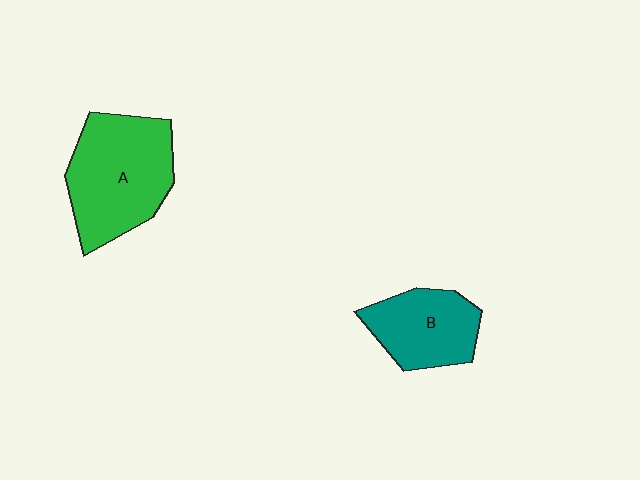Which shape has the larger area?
Shape A (green).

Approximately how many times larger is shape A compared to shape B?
Approximately 1.5 times.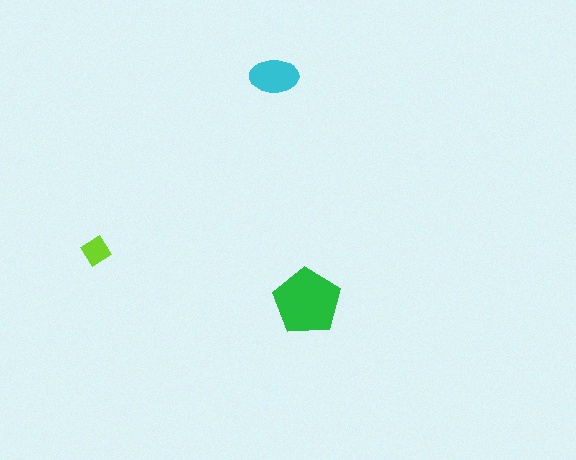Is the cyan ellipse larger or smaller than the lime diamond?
Larger.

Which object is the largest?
The green pentagon.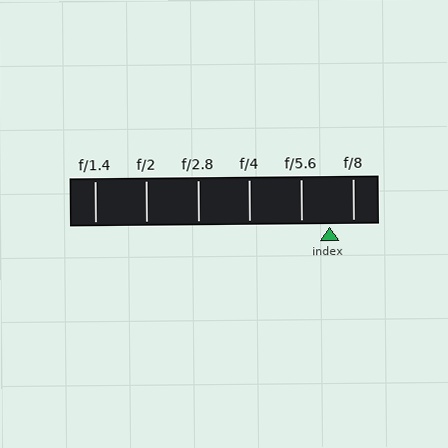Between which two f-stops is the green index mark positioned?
The index mark is between f/5.6 and f/8.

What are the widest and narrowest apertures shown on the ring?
The widest aperture shown is f/1.4 and the narrowest is f/8.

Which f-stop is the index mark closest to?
The index mark is closest to f/8.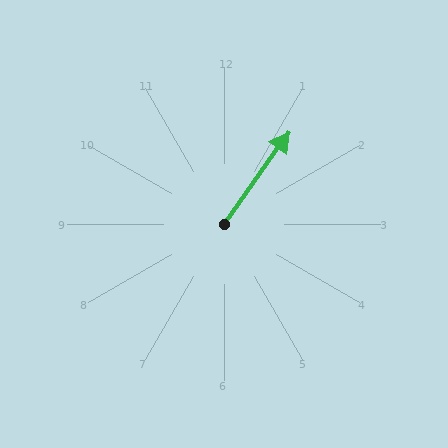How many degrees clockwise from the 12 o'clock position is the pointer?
Approximately 35 degrees.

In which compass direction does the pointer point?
Northeast.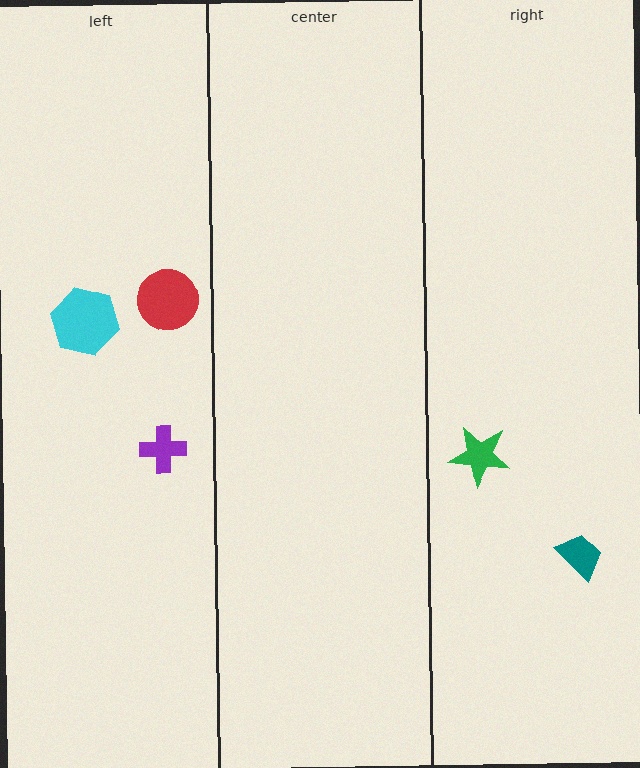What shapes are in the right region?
The green star, the teal trapezoid.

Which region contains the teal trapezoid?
The right region.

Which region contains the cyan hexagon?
The left region.